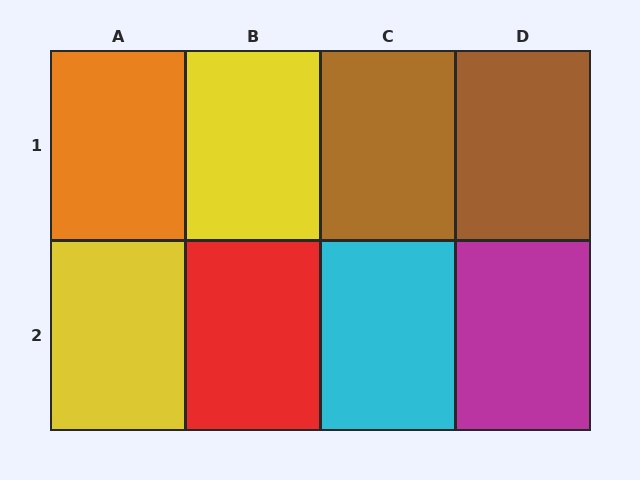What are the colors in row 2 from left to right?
Yellow, red, cyan, magenta.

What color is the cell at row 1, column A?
Orange.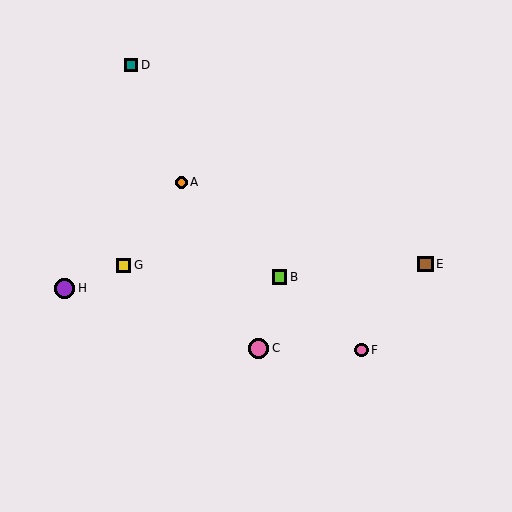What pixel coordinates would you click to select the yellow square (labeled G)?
Click at (124, 265) to select the yellow square G.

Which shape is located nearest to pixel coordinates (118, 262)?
The yellow square (labeled G) at (124, 265) is nearest to that location.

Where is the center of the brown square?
The center of the brown square is at (425, 264).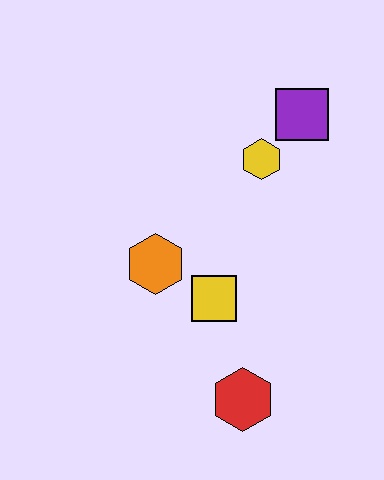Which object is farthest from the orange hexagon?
The purple square is farthest from the orange hexagon.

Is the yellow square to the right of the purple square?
No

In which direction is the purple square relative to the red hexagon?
The purple square is above the red hexagon.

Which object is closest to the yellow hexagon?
The purple square is closest to the yellow hexagon.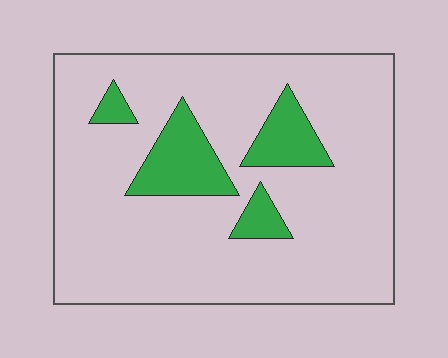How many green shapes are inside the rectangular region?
4.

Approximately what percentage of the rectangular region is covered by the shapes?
Approximately 15%.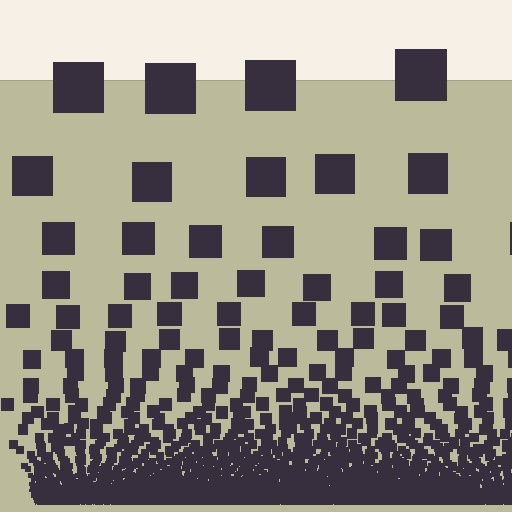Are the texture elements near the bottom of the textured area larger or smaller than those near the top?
Smaller. The gradient is inverted — elements near the bottom are smaller and denser.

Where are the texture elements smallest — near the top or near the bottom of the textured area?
Near the bottom.